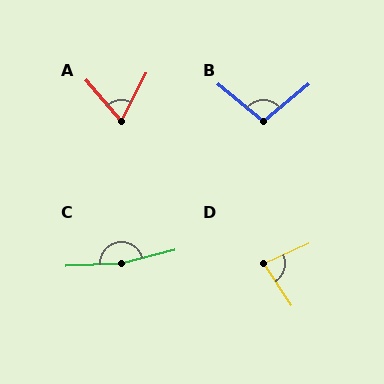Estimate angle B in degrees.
Approximately 100 degrees.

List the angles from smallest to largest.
A (67°), D (81°), B (100°), C (169°).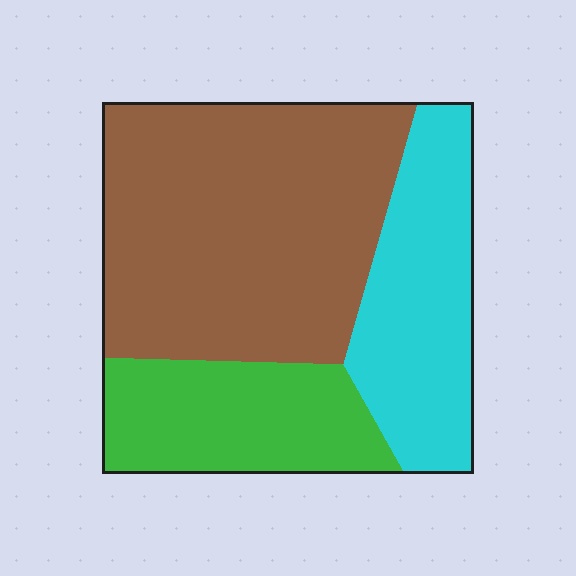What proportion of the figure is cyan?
Cyan covers around 25% of the figure.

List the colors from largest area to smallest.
From largest to smallest: brown, cyan, green.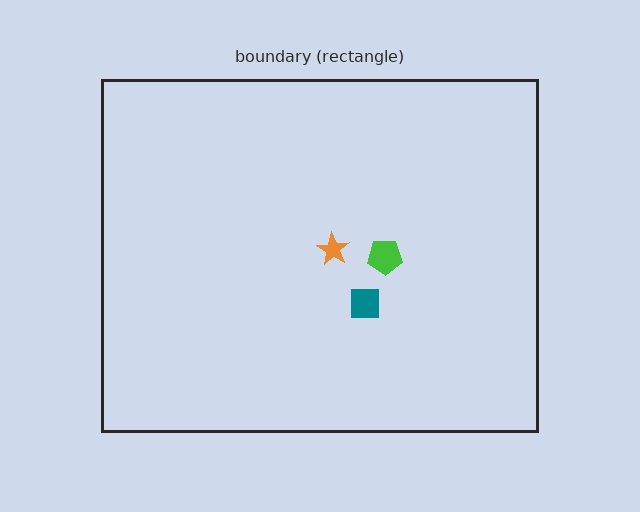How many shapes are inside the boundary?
3 inside, 0 outside.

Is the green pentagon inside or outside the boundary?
Inside.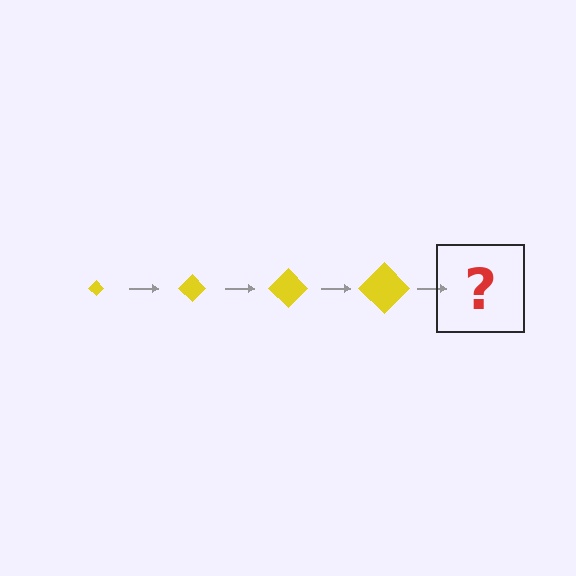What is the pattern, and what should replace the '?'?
The pattern is that the diamond gets progressively larger each step. The '?' should be a yellow diamond, larger than the previous one.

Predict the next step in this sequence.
The next step is a yellow diamond, larger than the previous one.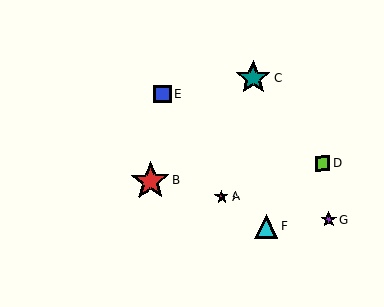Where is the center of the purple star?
The center of the purple star is at (328, 220).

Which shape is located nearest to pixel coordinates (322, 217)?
The purple star (labeled G) at (328, 220) is nearest to that location.